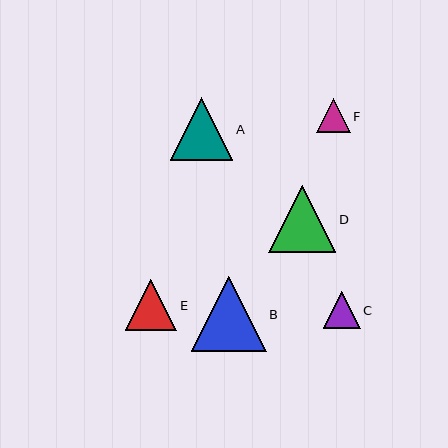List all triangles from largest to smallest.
From largest to smallest: B, D, A, E, C, F.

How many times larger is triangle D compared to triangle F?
Triangle D is approximately 2.0 times the size of triangle F.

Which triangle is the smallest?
Triangle F is the smallest with a size of approximately 34 pixels.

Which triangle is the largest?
Triangle B is the largest with a size of approximately 75 pixels.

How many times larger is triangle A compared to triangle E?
Triangle A is approximately 1.2 times the size of triangle E.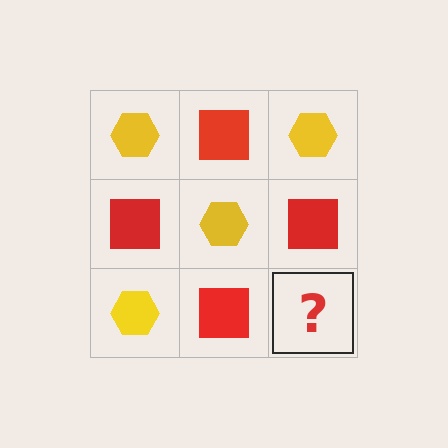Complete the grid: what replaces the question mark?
The question mark should be replaced with a yellow hexagon.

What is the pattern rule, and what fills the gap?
The rule is that it alternates yellow hexagon and red square in a checkerboard pattern. The gap should be filled with a yellow hexagon.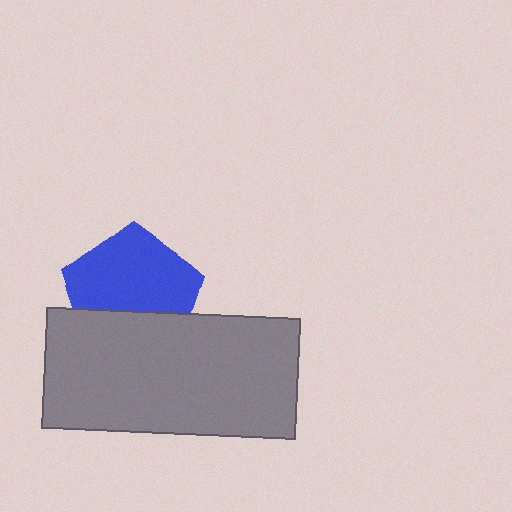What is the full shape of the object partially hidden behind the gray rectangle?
The partially hidden object is a blue pentagon.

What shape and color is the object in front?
The object in front is a gray rectangle.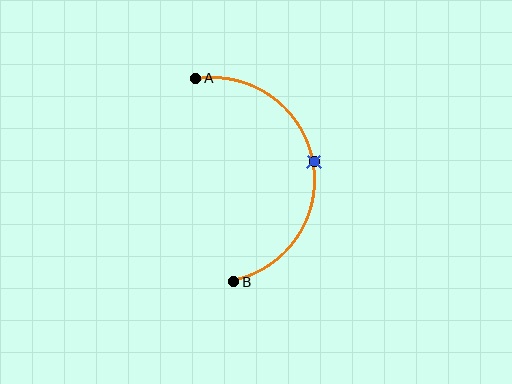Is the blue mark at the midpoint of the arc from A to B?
Yes. The blue mark lies on the arc at equal arc-length from both A and B — it is the arc midpoint.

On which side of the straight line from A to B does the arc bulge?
The arc bulges to the right of the straight line connecting A and B.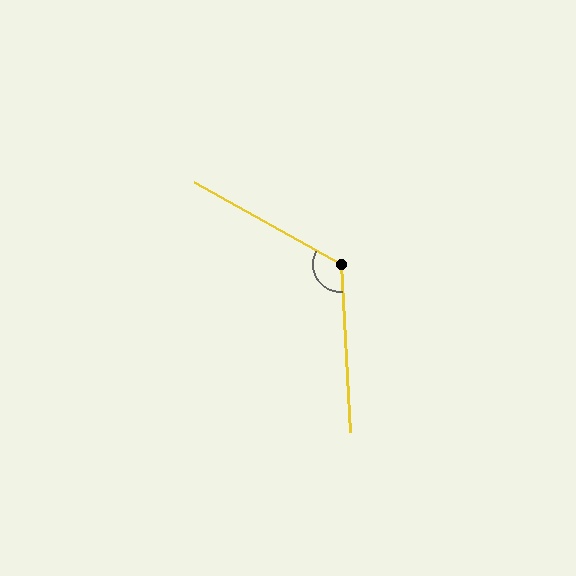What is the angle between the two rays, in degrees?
Approximately 122 degrees.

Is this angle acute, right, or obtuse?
It is obtuse.